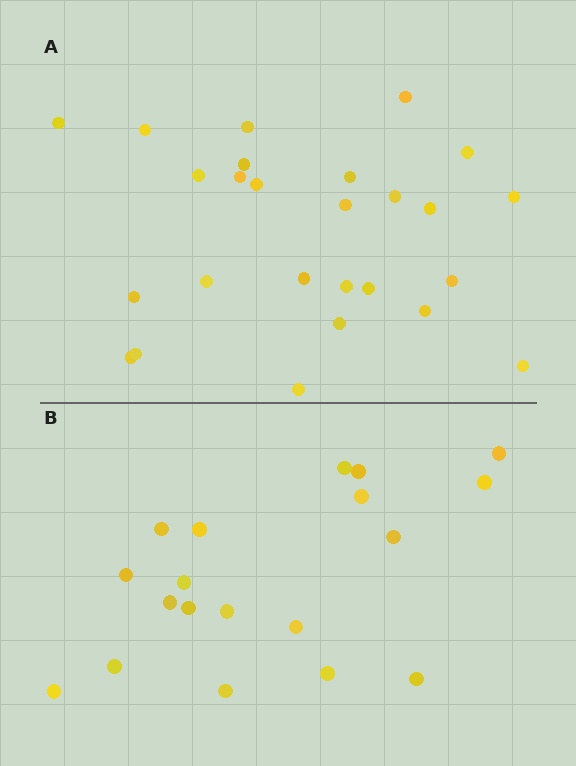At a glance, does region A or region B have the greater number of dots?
Region A (the top region) has more dots.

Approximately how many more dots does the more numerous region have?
Region A has roughly 8 or so more dots than region B.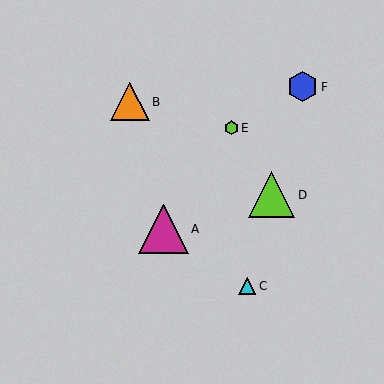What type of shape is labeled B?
Shape B is an orange triangle.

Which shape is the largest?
The magenta triangle (labeled A) is the largest.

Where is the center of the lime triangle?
The center of the lime triangle is at (272, 195).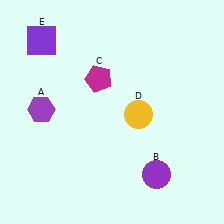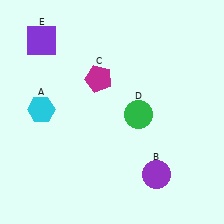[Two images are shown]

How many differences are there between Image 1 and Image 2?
There are 2 differences between the two images.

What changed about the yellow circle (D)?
In Image 1, D is yellow. In Image 2, it changed to green.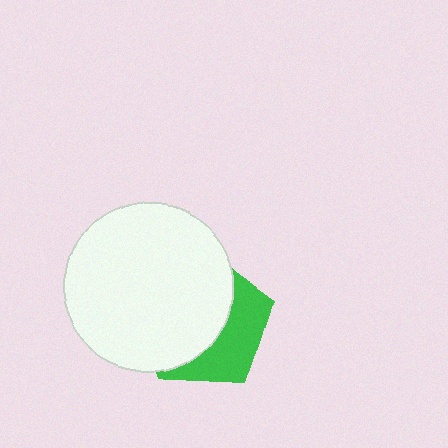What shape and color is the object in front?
The object in front is a white circle.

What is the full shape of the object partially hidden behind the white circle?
The partially hidden object is a green pentagon.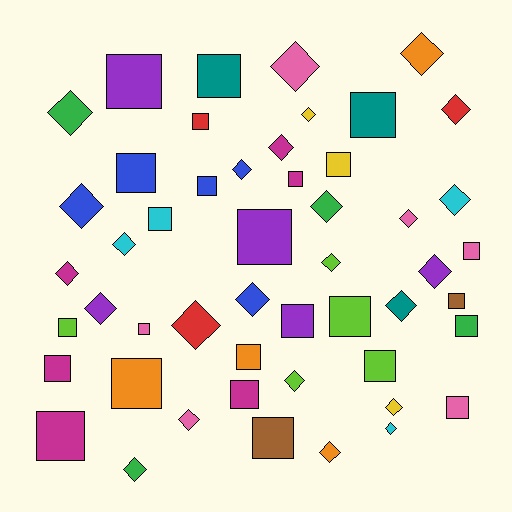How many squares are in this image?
There are 25 squares.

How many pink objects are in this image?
There are 6 pink objects.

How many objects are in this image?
There are 50 objects.